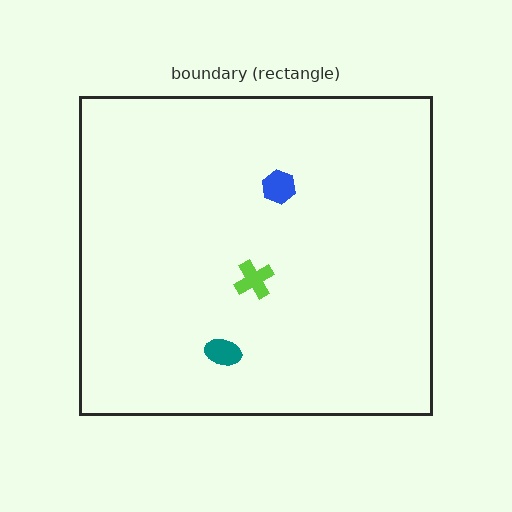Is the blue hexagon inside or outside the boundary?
Inside.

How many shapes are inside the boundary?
3 inside, 0 outside.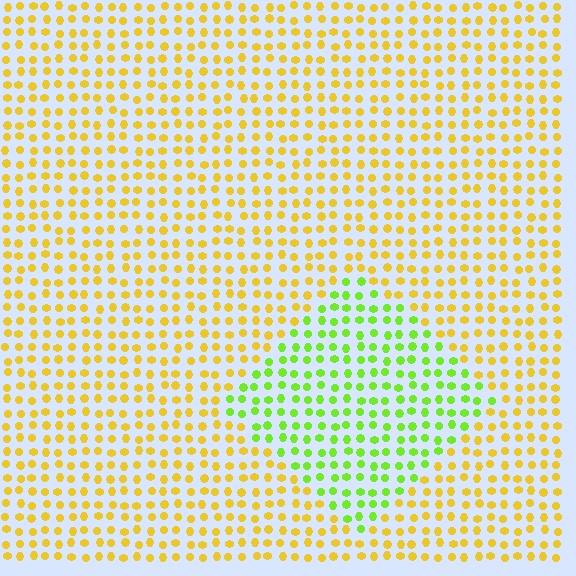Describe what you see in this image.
The image is filled with small yellow elements in a uniform arrangement. A diamond-shaped region is visible where the elements are tinted to a slightly different hue, forming a subtle color boundary.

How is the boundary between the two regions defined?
The boundary is defined purely by a slight shift in hue (about 49 degrees). Spacing, size, and orientation are identical on both sides.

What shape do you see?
I see a diamond.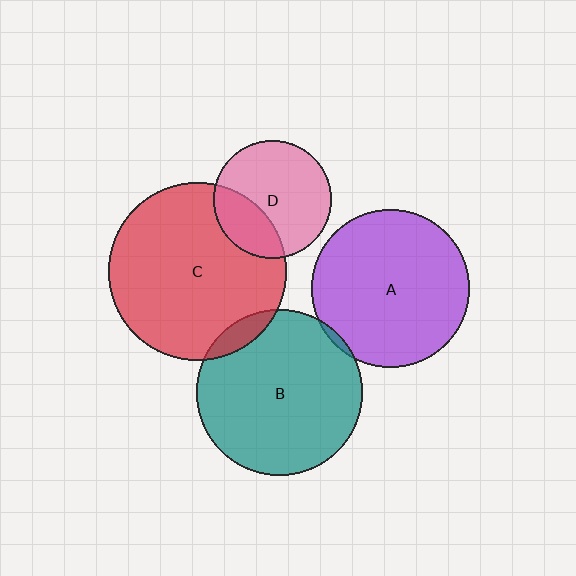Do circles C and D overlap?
Yes.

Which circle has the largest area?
Circle C (red).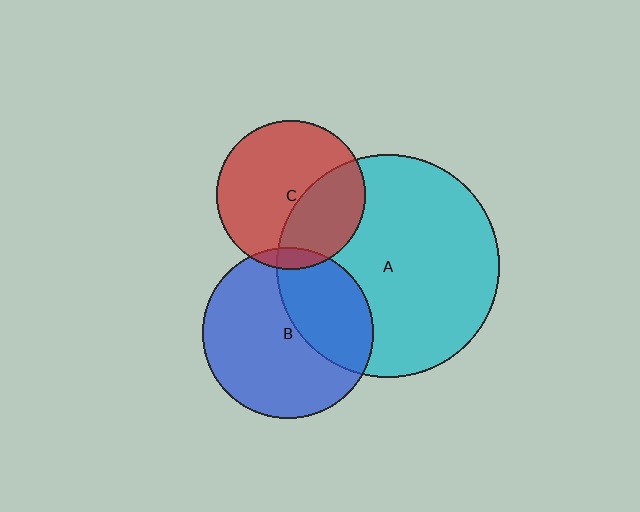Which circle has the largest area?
Circle A (cyan).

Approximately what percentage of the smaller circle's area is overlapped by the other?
Approximately 35%.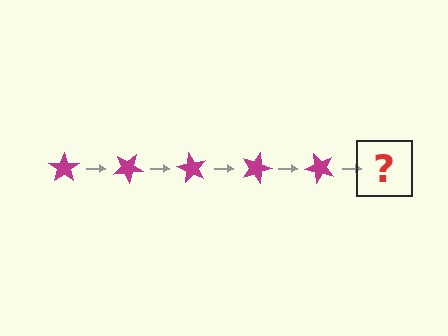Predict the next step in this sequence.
The next step is a magenta star rotated 150 degrees.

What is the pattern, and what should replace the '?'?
The pattern is that the star rotates 30 degrees each step. The '?' should be a magenta star rotated 150 degrees.